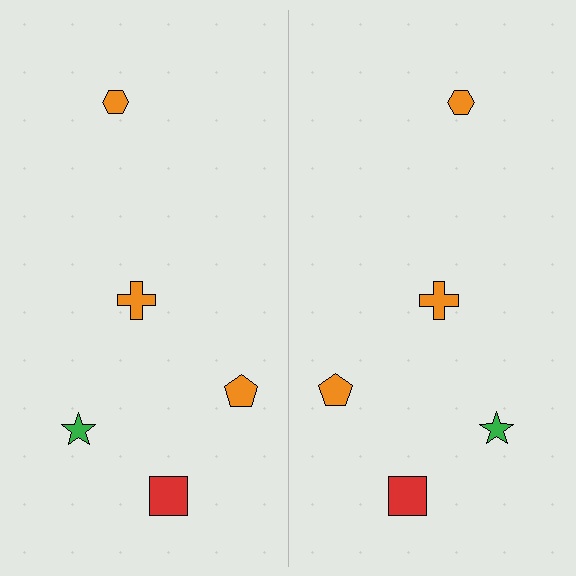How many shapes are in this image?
There are 10 shapes in this image.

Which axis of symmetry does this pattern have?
The pattern has a vertical axis of symmetry running through the center of the image.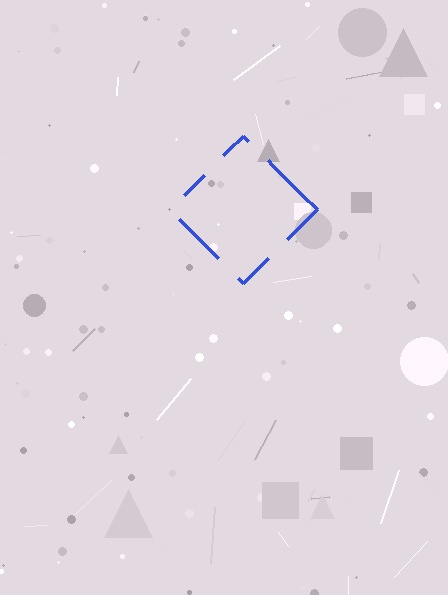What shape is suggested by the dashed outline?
The dashed outline suggests a diamond.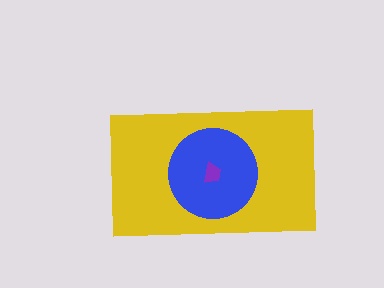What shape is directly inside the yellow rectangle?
The blue circle.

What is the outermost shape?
The yellow rectangle.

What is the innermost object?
The purple trapezoid.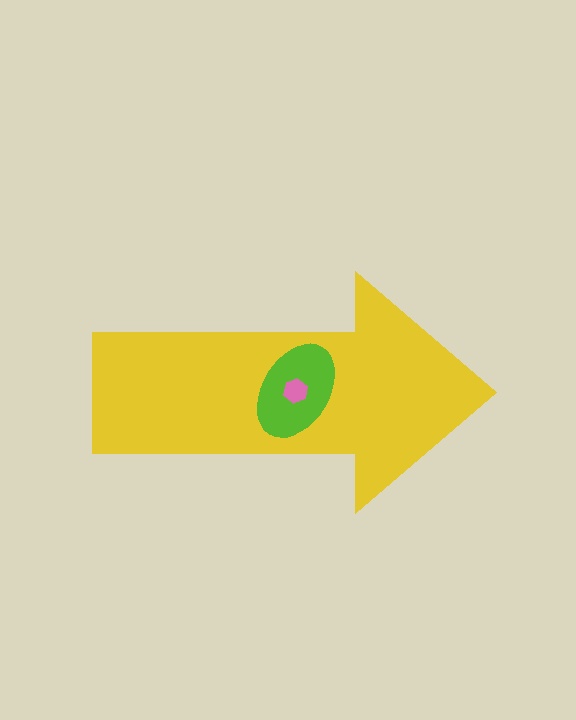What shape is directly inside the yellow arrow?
The lime ellipse.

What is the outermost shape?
The yellow arrow.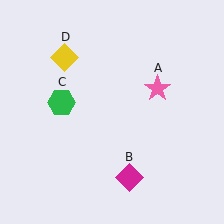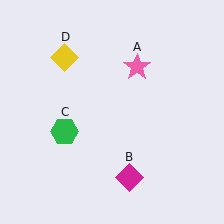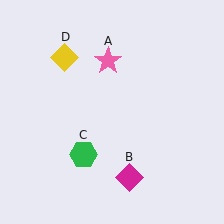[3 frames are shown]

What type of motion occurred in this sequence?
The pink star (object A), green hexagon (object C) rotated counterclockwise around the center of the scene.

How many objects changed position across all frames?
2 objects changed position: pink star (object A), green hexagon (object C).